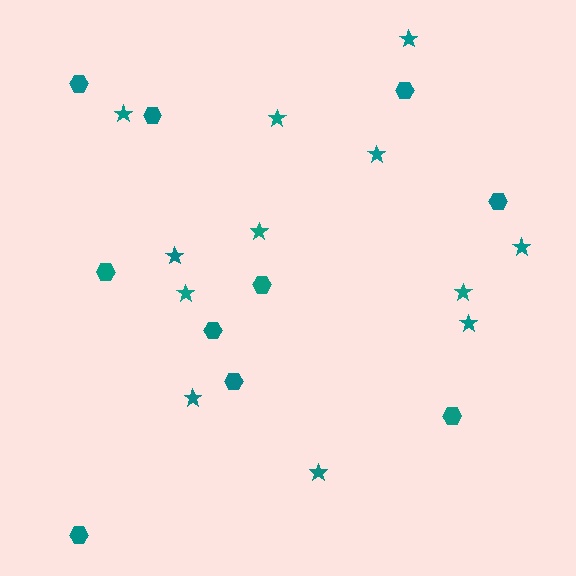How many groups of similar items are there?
There are 2 groups: one group of hexagons (10) and one group of stars (12).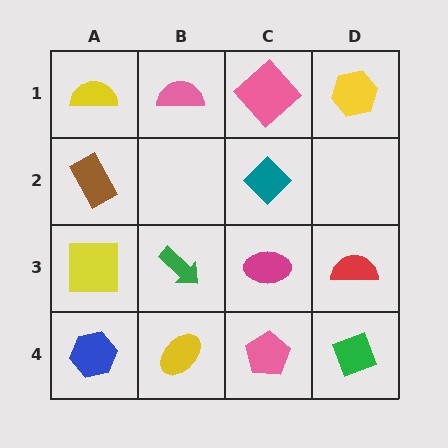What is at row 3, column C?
A magenta ellipse.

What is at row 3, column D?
A red semicircle.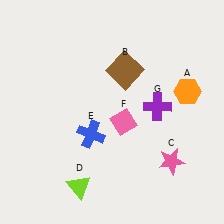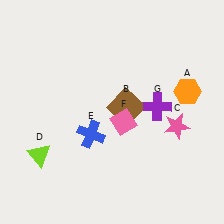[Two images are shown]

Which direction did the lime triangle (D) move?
The lime triangle (D) moved left.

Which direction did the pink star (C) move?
The pink star (C) moved up.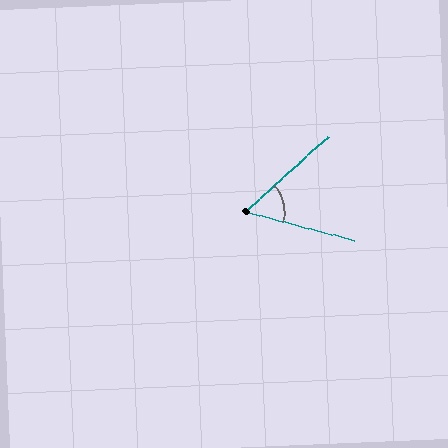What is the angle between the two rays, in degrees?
Approximately 57 degrees.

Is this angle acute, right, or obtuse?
It is acute.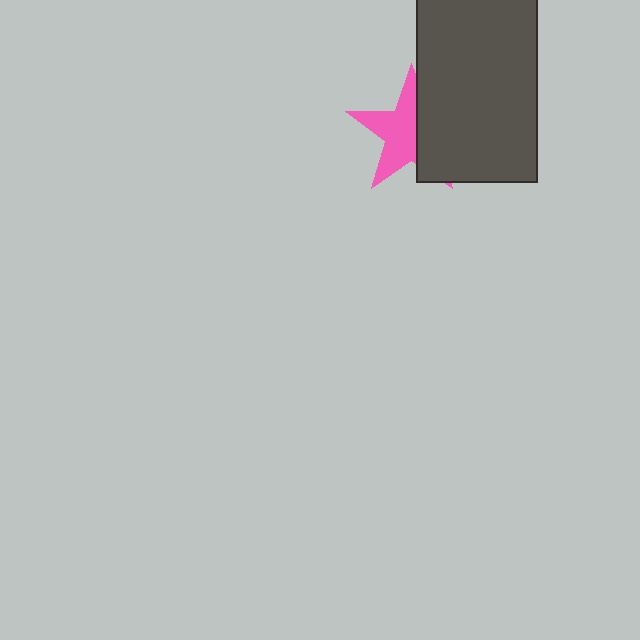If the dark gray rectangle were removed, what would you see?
You would see the complete pink star.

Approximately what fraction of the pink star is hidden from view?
Roughly 44% of the pink star is hidden behind the dark gray rectangle.